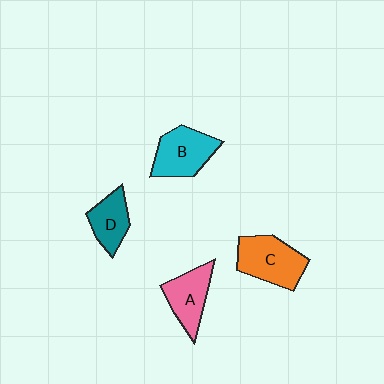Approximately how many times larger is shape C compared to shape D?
Approximately 1.5 times.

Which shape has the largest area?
Shape C (orange).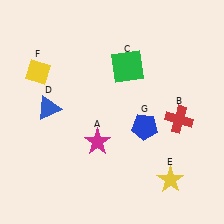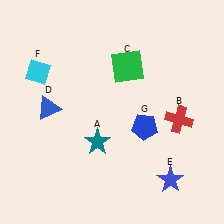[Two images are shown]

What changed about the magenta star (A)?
In Image 1, A is magenta. In Image 2, it changed to teal.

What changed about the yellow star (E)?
In Image 1, E is yellow. In Image 2, it changed to blue.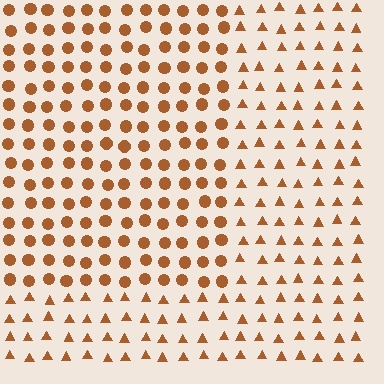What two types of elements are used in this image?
The image uses circles inside the rectangle region and triangles outside it.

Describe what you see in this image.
The image is filled with small brown elements arranged in a uniform grid. A rectangle-shaped region contains circles, while the surrounding area contains triangles. The boundary is defined purely by the change in element shape.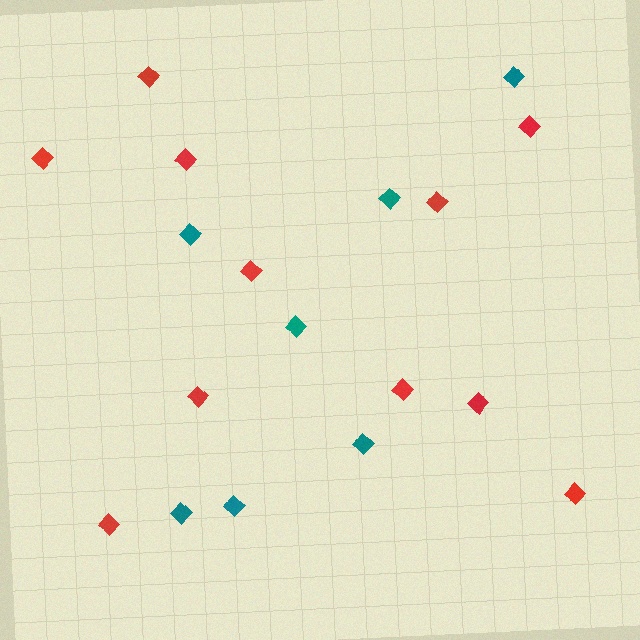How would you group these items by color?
There are 2 groups: one group of red diamonds (11) and one group of teal diamonds (7).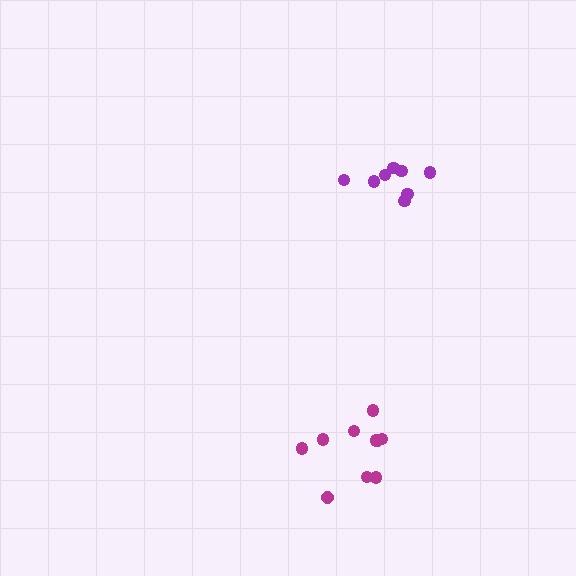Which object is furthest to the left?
The magenta cluster is leftmost.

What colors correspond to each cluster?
The clusters are colored: magenta, purple.